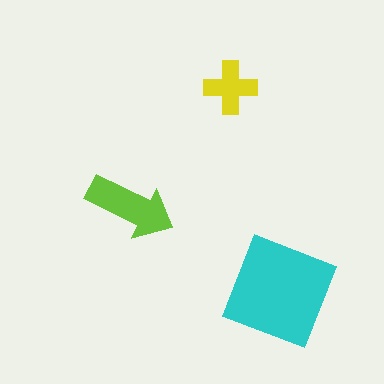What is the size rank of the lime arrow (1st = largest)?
2nd.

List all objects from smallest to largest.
The yellow cross, the lime arrow, the cyan diamond.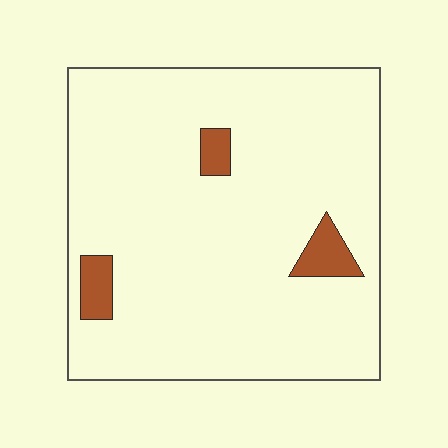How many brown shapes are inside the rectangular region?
3.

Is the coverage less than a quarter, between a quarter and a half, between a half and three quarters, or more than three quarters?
Less than a quarter.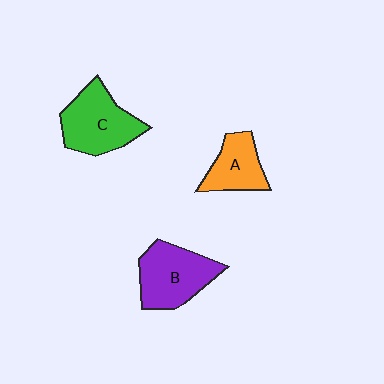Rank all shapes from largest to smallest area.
From largest to smallest: C (green), B (purple), A (orange).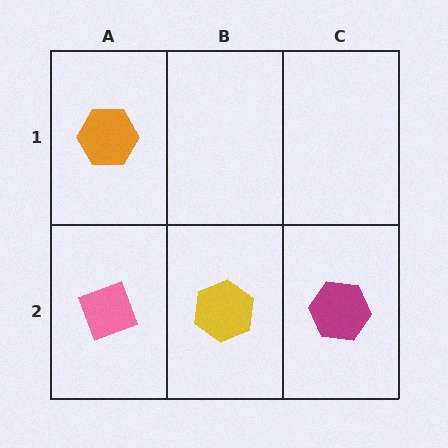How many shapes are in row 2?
3 shapes.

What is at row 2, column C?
A magenta hexagon.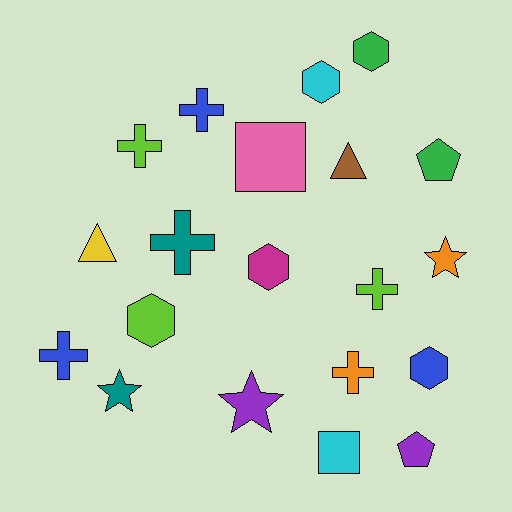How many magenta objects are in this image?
There is 1 magenta object.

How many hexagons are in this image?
There are 5 hexagons.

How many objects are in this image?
There are 20 objects.